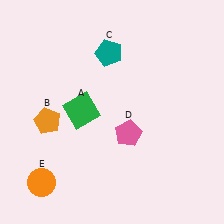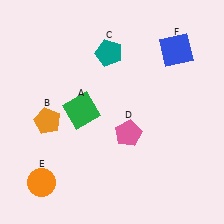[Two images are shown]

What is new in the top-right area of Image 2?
A blue square (F) was added in the top-right area of Image 2.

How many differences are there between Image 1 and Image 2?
There is 1 difference between the two images.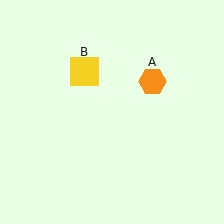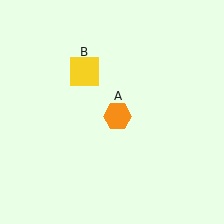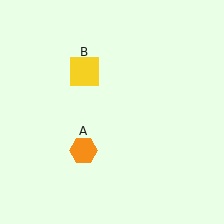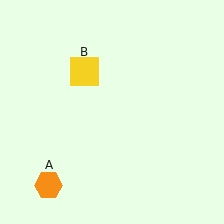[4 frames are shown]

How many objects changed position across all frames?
1 object changed position: orange hexagon (object A).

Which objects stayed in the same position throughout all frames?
Yellow square (object B) remained stationary.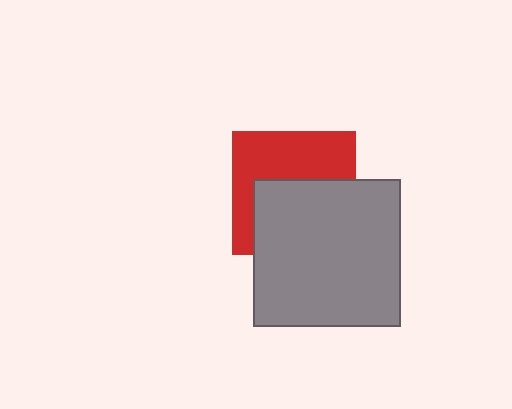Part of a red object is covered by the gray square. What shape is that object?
It is a square.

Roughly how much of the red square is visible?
About half of it is visible (roughly 50%).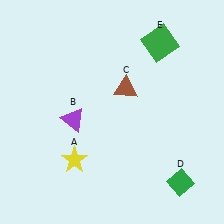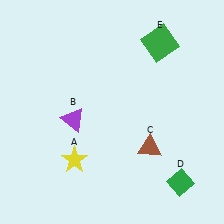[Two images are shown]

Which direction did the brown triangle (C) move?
The brown triangle (C) moved down.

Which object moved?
The brown triangle (C) moved down.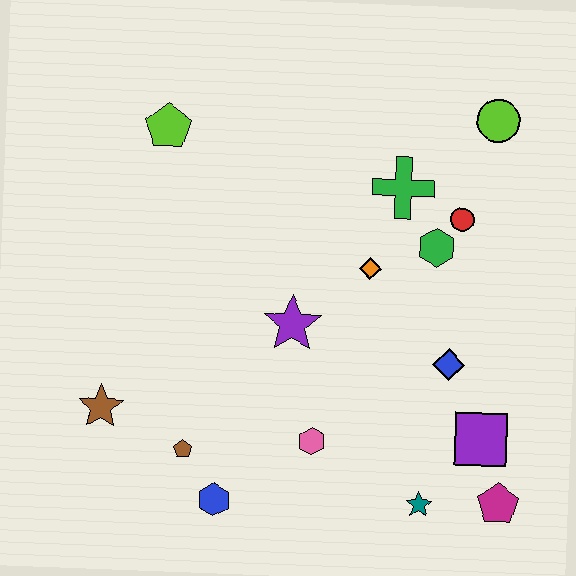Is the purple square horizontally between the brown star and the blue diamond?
No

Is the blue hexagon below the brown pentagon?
Yes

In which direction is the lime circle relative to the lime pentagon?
The lime circle is to the right of the lime pentagon.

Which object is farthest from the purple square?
The lime pentagon is farthest from the purple square.